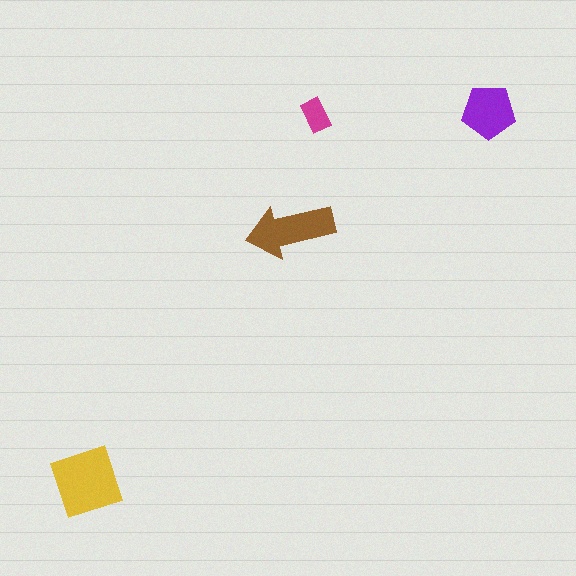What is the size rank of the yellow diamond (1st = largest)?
1st.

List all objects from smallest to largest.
The magenta rectangle, the purple pentagon, the brown arrow, the yellow diamond.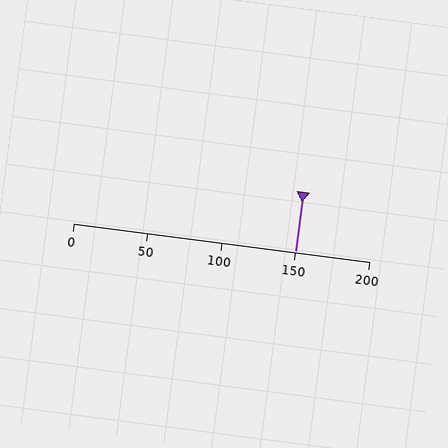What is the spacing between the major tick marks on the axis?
The major ticks are spaced 50 apart.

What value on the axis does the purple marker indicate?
The marker indicates approximately 150.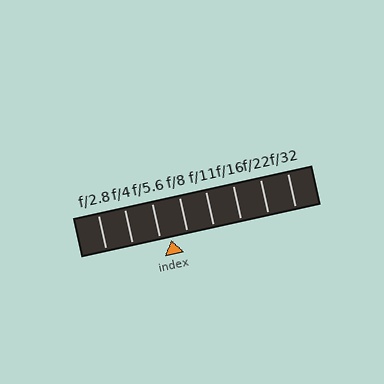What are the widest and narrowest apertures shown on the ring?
The widest aperture shown is f/2.8 and the narrowest is f/32.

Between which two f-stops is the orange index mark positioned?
The index mark is between f/5.6 and f/8.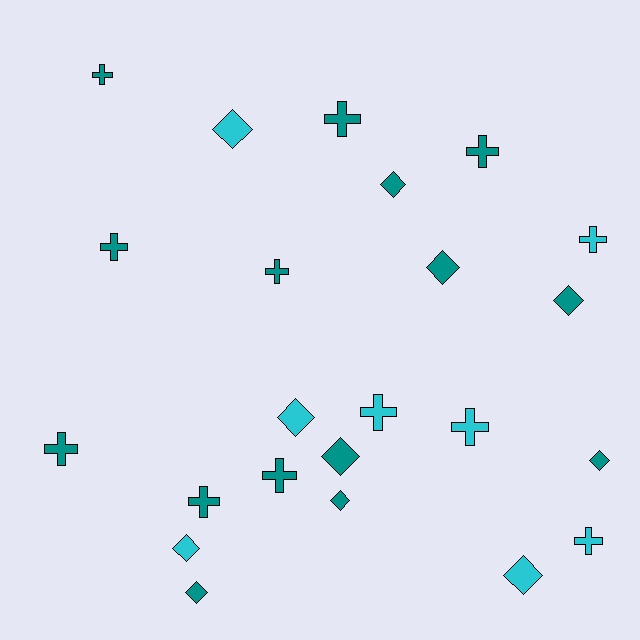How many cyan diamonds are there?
There are 4 cyan diamonds.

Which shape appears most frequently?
Cross, with 12 objects.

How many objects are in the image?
There are 23 objects.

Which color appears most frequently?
Teal, with 15 objects.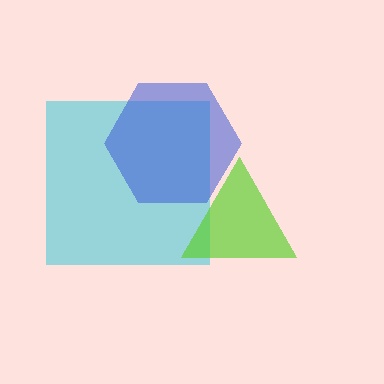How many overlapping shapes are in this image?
There are 3 overlapping shapes in the image.